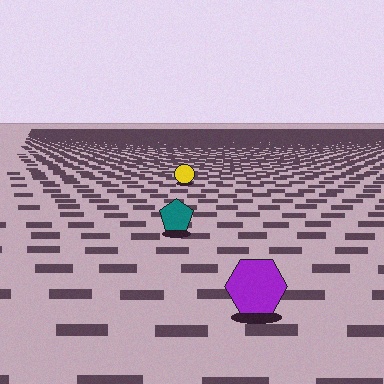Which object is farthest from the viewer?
The yellow circle is farthest from the viewer. It appears smaller and the ground texture around it is denser.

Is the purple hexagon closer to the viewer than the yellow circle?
Yes. The purple hexagon is closer — you can tell from the texture gradient: the ground texture is coarser near it.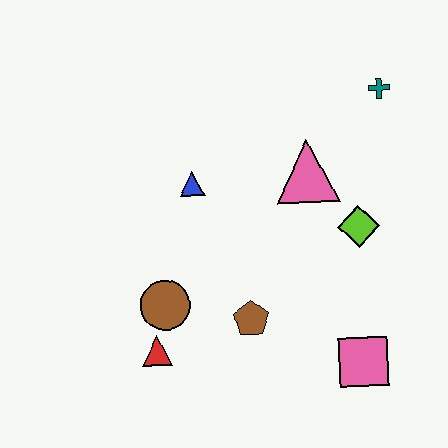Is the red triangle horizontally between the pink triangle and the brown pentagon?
No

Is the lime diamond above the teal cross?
No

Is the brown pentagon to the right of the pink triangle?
No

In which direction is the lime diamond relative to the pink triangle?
The lime diamond is below the pink triangle.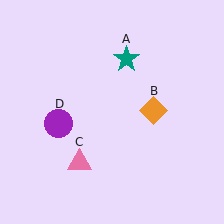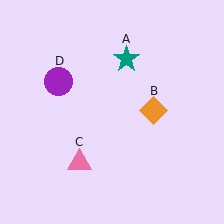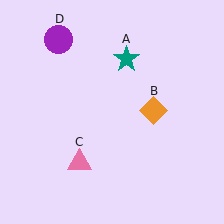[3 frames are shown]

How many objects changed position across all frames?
1 object changed position: purple circle (object D).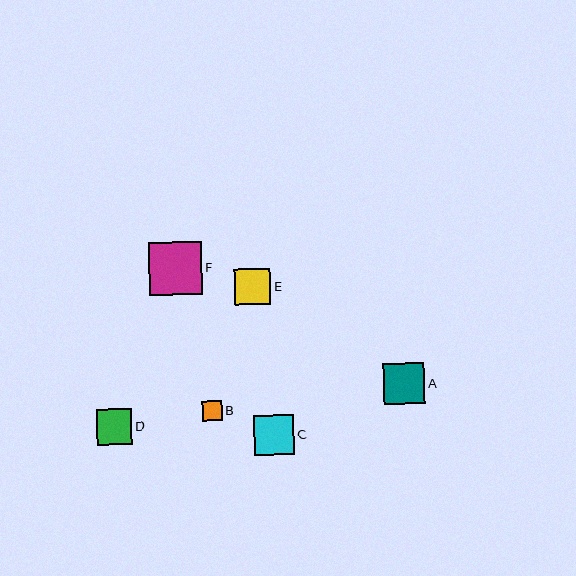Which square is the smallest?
Square B is the smallest with a size of approximately 20 pixels.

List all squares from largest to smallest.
From largest to smallest: F, A, C, E, D, B.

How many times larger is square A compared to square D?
Square A is approximately 1.2 times the size of square D.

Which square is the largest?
Square F is the largest with a size of approximately 53 pixels.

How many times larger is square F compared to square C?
Square F is approximately 1.3 times the size of square C.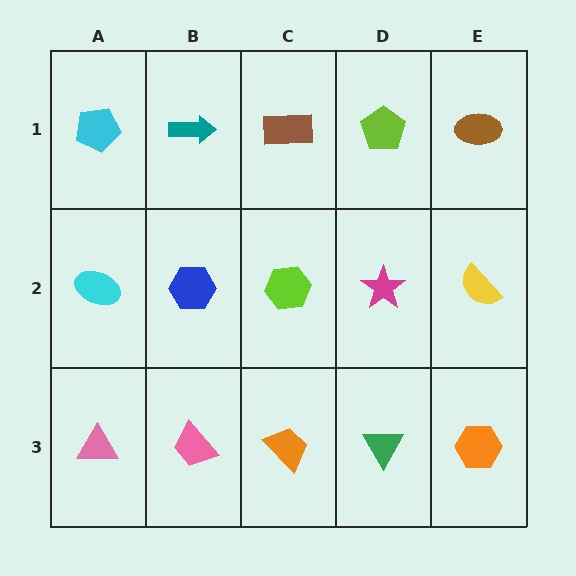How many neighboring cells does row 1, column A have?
2.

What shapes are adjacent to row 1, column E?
A yellow semicircle (row 2, column E), a lime pentagon (row 1, column D).